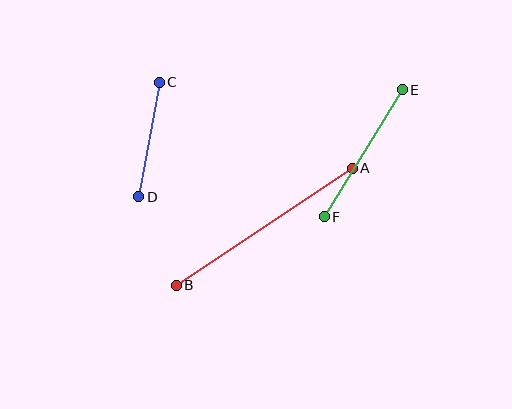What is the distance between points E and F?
The distance is approximately 149 pixels.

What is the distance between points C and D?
The distance is approximately 117 pixels.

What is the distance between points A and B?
The distance is approximately 211 pixels.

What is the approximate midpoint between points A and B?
The midpoint is at approximately (264, 227) pixels.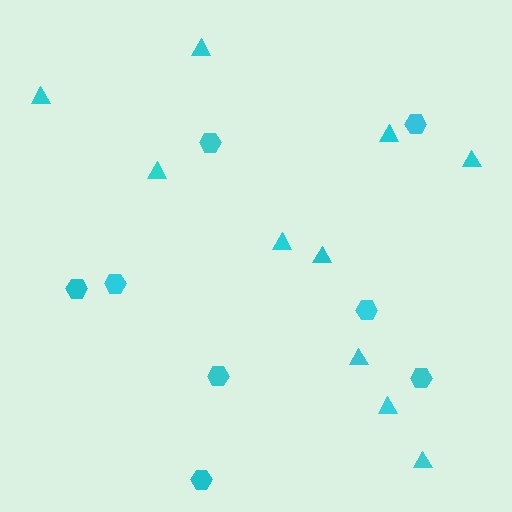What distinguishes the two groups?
There are 2 groups: one group of triangles (10) and one group of hexagons (8).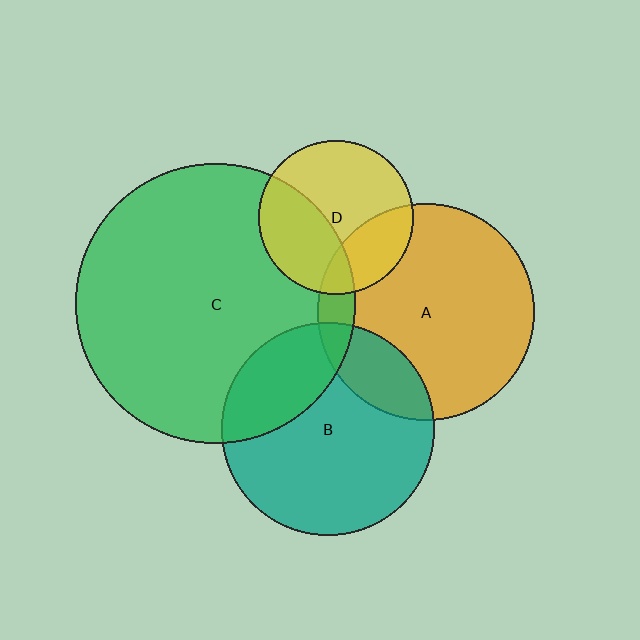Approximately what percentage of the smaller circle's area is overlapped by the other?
Approximately 25%.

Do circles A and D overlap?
Yes.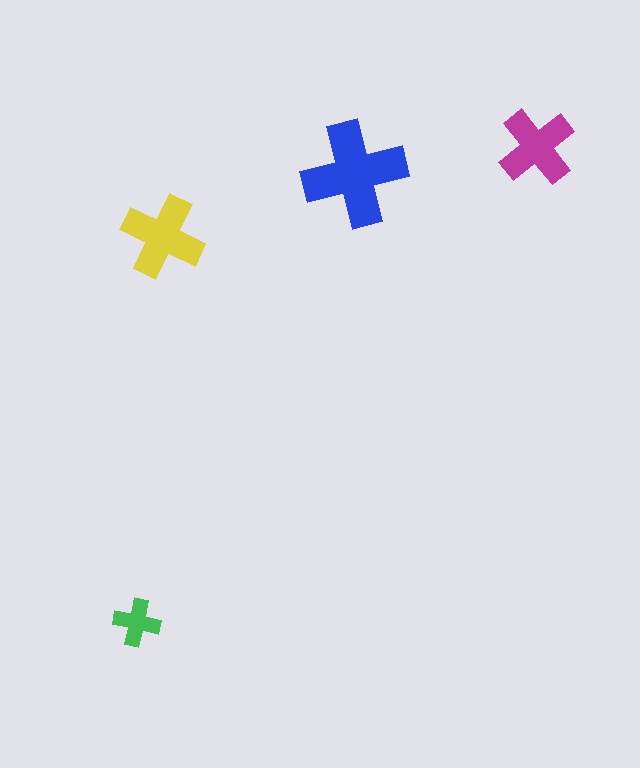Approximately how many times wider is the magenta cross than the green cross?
About 1.5 times wider.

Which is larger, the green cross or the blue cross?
The blue one.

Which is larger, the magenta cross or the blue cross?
The blue one.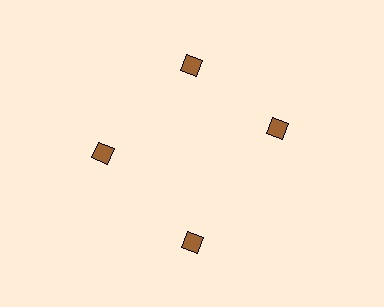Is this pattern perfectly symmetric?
No. The 4 brown diamonds are arranged in a ring, but one element near the 3 o'clock position is rotated out of alignment along the ring, breaking the 4-fold rotational symmetry.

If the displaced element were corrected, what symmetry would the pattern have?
It would have 4-fold rotational symmetry — the pattern would map onto itself every 90 degrees.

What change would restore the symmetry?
The symmetry would be restored by rotating it back into even spacing with its neighbors so that all 4 diamonds sit at equal angles and equal distance from the center.